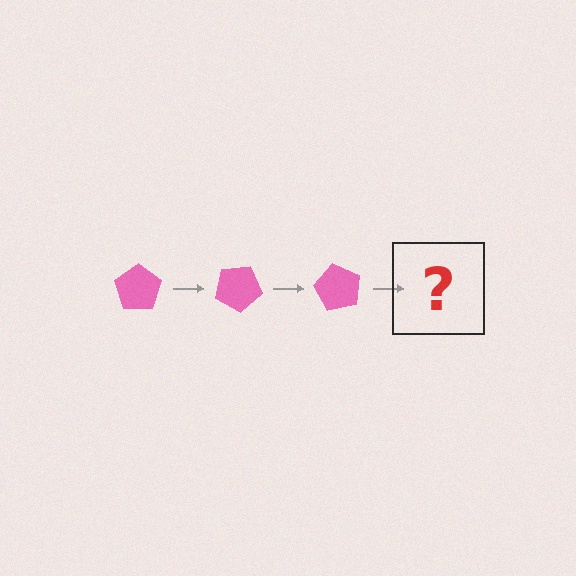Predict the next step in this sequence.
The next step is a pink pentagon rotated 90 degrees.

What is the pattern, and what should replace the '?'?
The pattern is that the pentagon rotates 30 degrees each step. The '?' should be a pink pentagon rotated 90 degrees.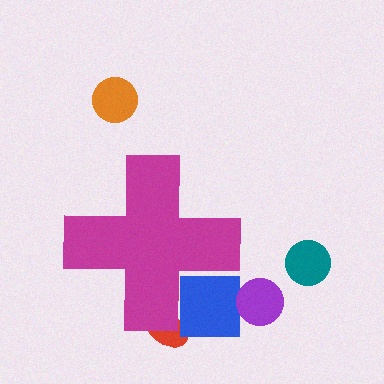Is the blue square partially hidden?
Yes, the blue square is partially hidden behind the magenta cross.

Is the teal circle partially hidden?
No, the teal circle is fully visible.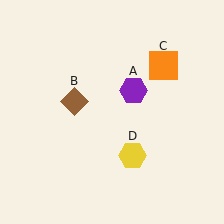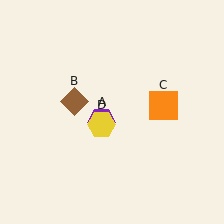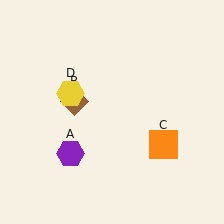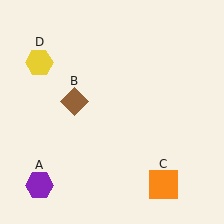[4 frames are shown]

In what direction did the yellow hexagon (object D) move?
The yellow hexagon (object D) moved up and to the left.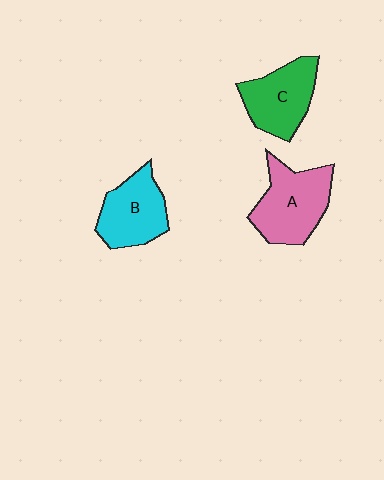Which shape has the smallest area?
Shape B (cyan).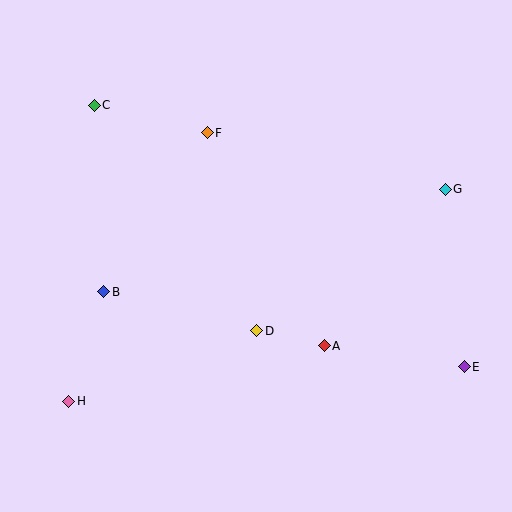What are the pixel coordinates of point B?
Point B is at (104, 292).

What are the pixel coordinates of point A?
Point A is at (324, 346).